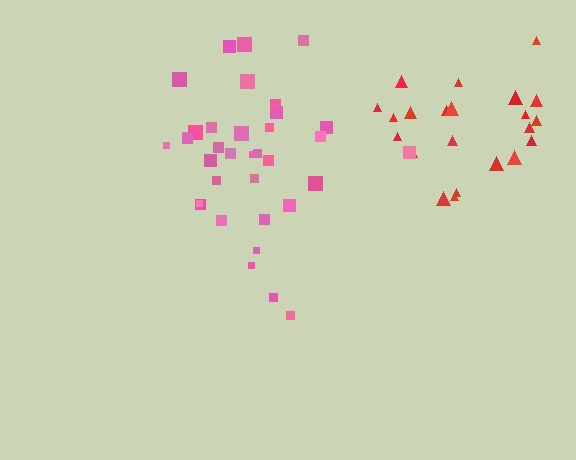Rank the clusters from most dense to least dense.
pink, red.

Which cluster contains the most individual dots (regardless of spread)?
Pink (35).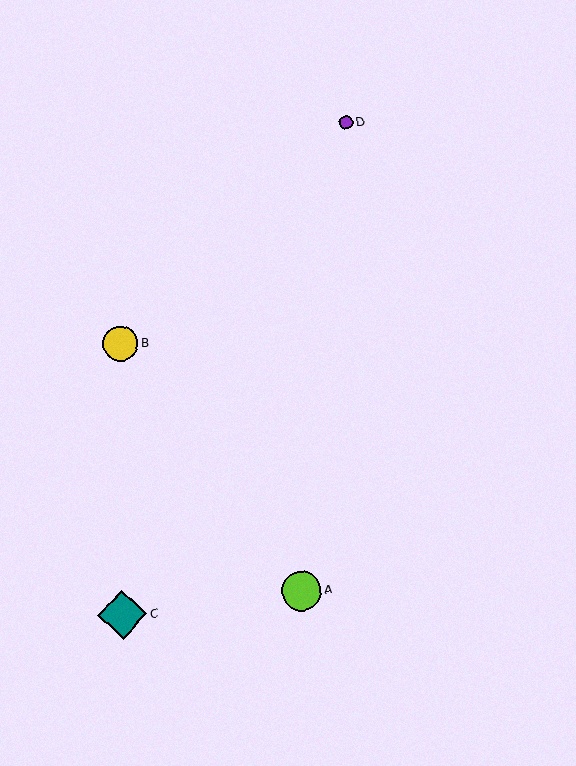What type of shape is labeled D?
Shape D is a purple circle.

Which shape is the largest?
The teal diamond (labeled C) is the largest.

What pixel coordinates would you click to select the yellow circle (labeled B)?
Click at (121, 343) to select the yellow circle B.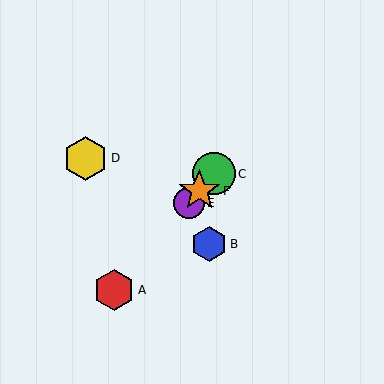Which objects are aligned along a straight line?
Objects A, C, E, F are aligned along a straight line.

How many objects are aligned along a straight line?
4 objects (A, C, E, F) are aligned along a straight line.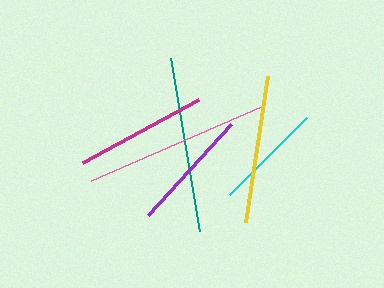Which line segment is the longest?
The pink line is the longest at approximately 185 pixels.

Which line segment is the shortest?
The cyan line is the shortest at approximately 109 pixels.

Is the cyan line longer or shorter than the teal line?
The teal line is longer than the cyan line.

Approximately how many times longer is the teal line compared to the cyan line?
The teal line is approximately 1.6 times the length of the cyan line.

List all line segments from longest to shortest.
From longest to shortest: pink, teal, yellow, magenta, purple, cyan.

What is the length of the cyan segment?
The cyan segment is approximately 109 pixels long.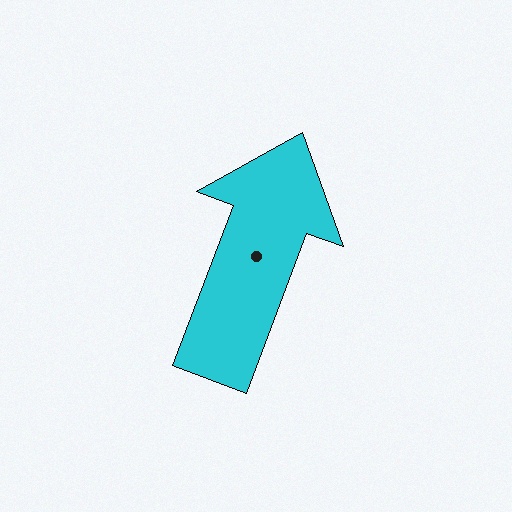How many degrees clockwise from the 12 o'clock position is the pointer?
Approximately 21 degrees.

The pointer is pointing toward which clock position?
Roughly 1 o'clock.